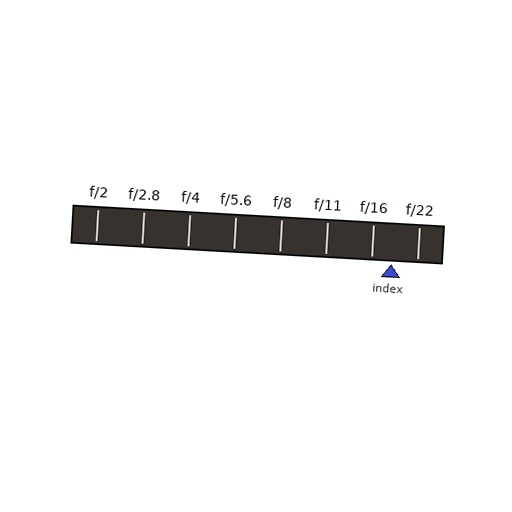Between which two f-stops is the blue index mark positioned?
The index mark is between f/16 and f/22.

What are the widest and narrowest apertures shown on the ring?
The widest aperture shown is f/2 and the narrowest is f/22.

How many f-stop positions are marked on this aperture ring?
There are 8 f-stop positions marked.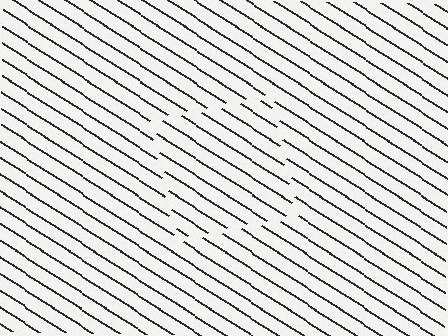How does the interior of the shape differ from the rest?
The interior of the shape contains the same grating, shifted by half a period — the contour is defined by the phase discontinuity where line-ends from the inner and outer gratings abut.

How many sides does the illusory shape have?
4 sides — the line-ends trace a square.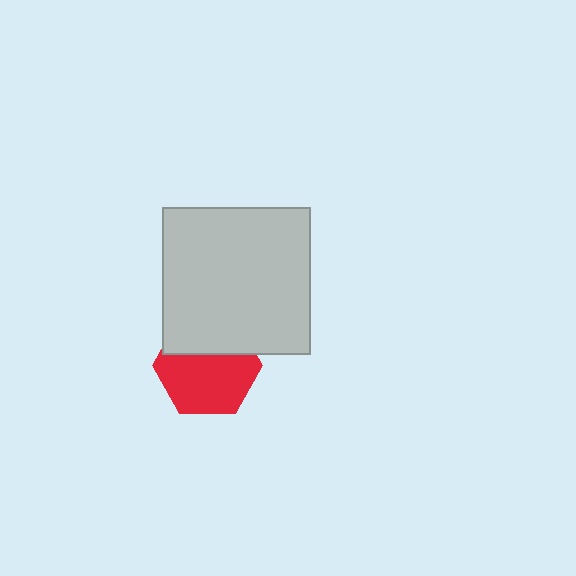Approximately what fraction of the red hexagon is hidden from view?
Roughly 37% of the red hexagon is hidden behind the light gray square.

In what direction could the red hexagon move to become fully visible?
The red hexagon could move down. That would shift it out from behind the light gray square entirely.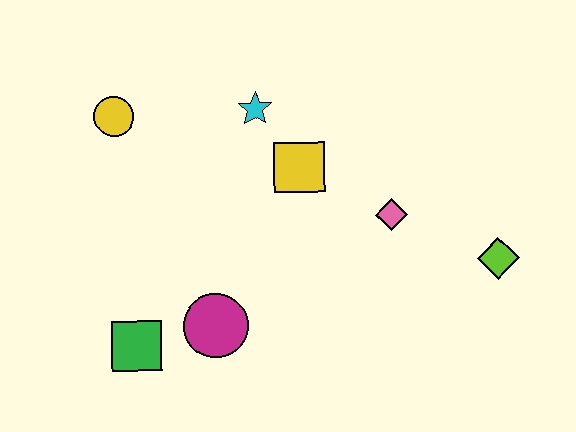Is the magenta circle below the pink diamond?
Yes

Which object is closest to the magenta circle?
The green square is closest to the magenta circle.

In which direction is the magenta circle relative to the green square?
The magenta circle is to the right of the green square.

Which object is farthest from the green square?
The lime diamond is farthest from the green square.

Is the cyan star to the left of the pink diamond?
Yes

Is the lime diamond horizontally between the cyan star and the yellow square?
No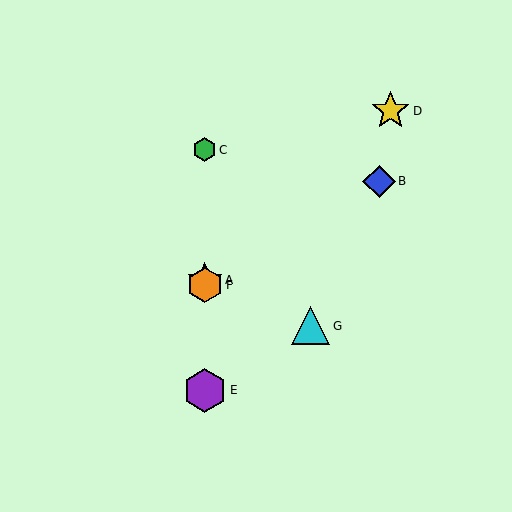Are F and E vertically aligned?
Yes, both are at x≈205.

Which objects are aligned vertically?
Objects A, C, E, F are aligned vertically.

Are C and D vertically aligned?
No, C is at x≈205 and D is at x≈390.